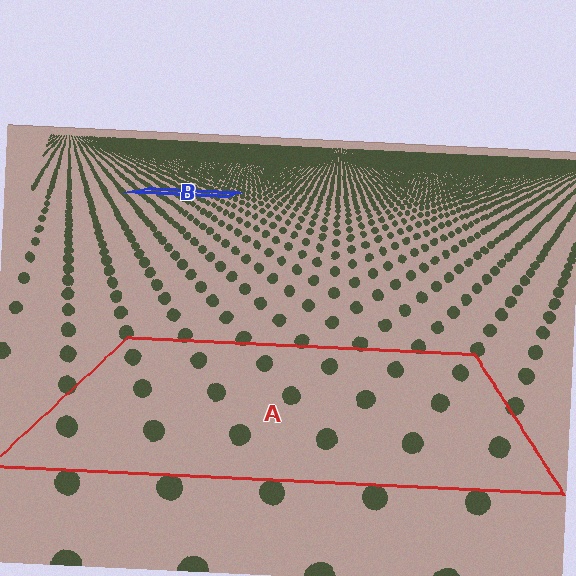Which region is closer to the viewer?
Region A is closer. The texture elements there are larger and more spread out.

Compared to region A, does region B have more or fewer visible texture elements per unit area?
Region B has more texture elements per unit area — they are packed more densely because it is farther away.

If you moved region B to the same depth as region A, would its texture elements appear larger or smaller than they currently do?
They would appear larger. At a closer depth, the same texture elements are projected at a bigger on-screen size.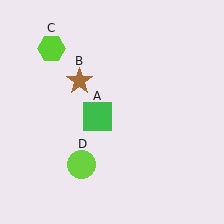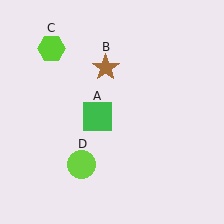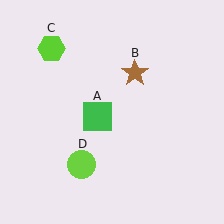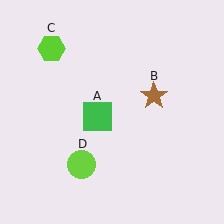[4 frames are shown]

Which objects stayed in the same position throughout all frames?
Green square (object A) and lime hexagon (object C) and lime circle (object D) remained stationary.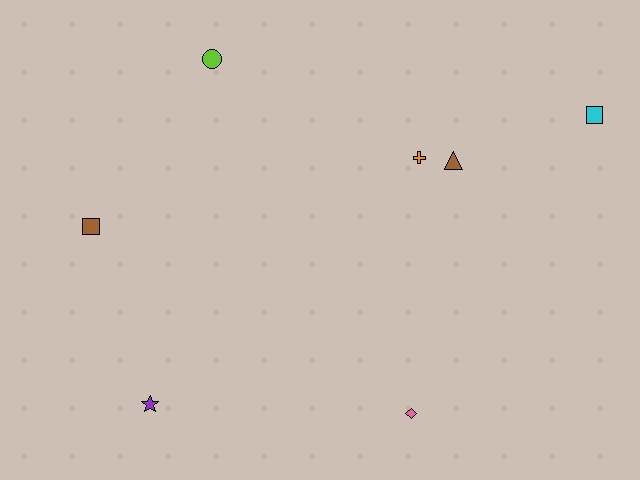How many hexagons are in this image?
There are no hexagons.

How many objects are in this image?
There are 7 objects.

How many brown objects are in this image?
There are 2 brown objects.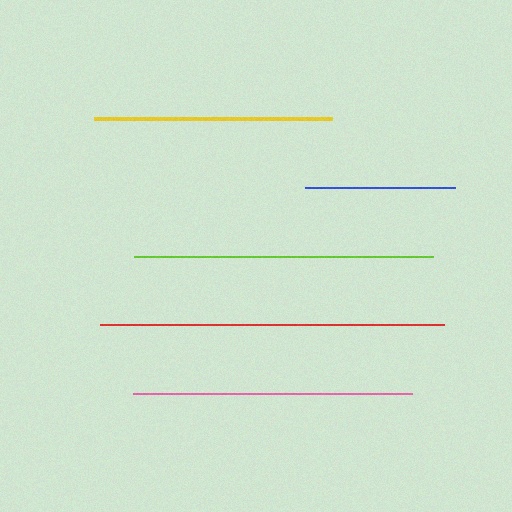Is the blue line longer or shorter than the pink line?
The pink line is longer than the blue line.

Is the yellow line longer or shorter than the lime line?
The lime line is longer than the yellow line.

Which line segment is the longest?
The red line is the longest at approximately 344 pixels.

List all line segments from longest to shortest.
From longest to shortest: red, lime, pink, yellow, blue.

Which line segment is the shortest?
The blue line is the shortest at approximately 150 pixels.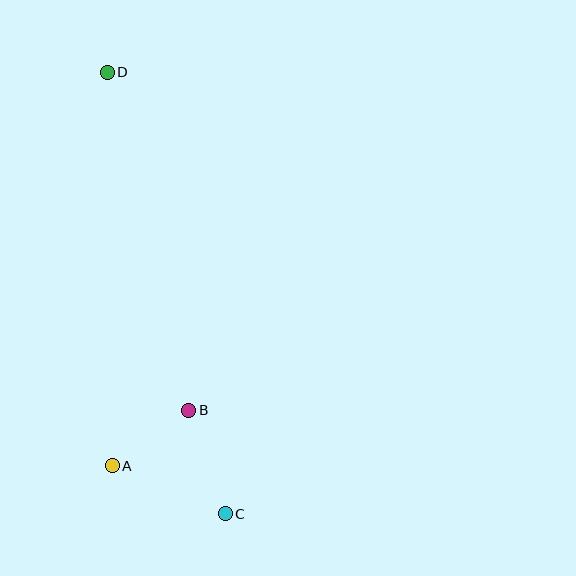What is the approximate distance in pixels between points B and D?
The distance between B and D is approximately 348 pixels.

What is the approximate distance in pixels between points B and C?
The distance between B and C is approximately 109 pixels.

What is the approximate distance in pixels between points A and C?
The distance between A and C is approximately 123 pixels.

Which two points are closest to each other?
Points A and B are closest to each other.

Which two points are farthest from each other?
Points C and D are farthest from each other.